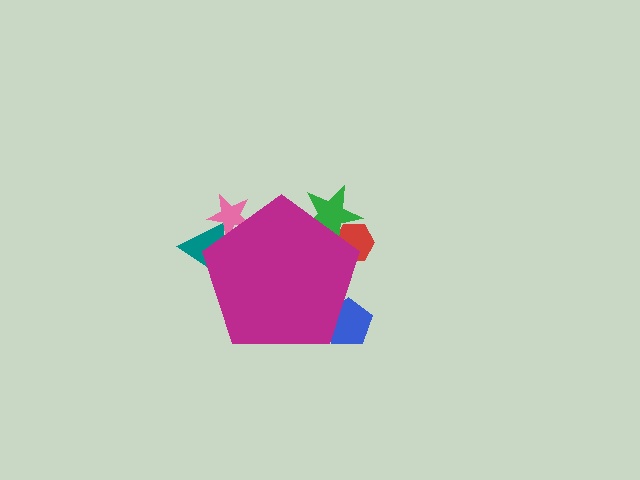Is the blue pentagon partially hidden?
Yes, the blue pentagon is partially hidden behind the magenta pentagon.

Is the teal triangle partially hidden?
Yes, the teal triangle is partially hidden behind the magenta pentagon.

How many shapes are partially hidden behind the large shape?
5 shapes are partially hidden.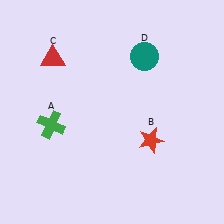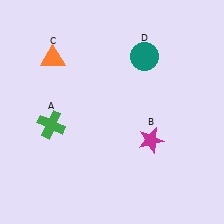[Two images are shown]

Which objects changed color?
B changed from red to magenta. C changed from red to orange.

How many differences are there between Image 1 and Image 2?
There are 2 differences between the two images.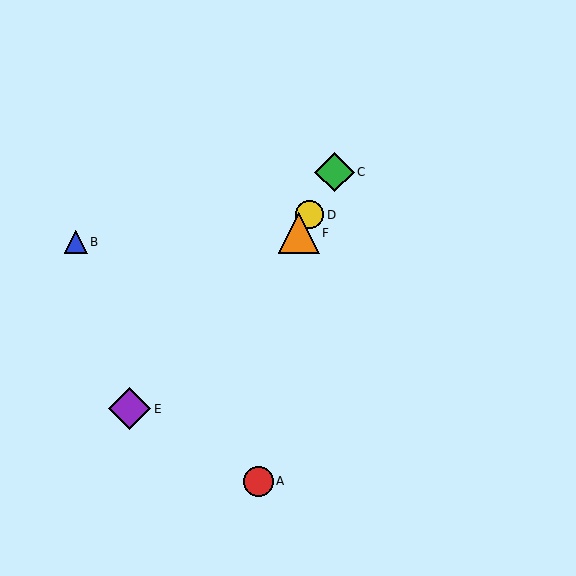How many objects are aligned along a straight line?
3 objects (C, D, F) are aligned along a straight line.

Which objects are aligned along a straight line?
Objects C, D, F are aligned along a straight line.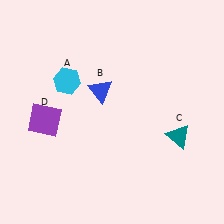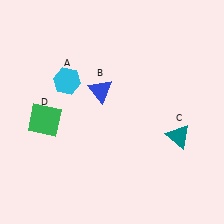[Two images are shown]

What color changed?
The square (D) changed from purple in Image 1 to green in Image 2.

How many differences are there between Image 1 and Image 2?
There is 1 difference between the two images.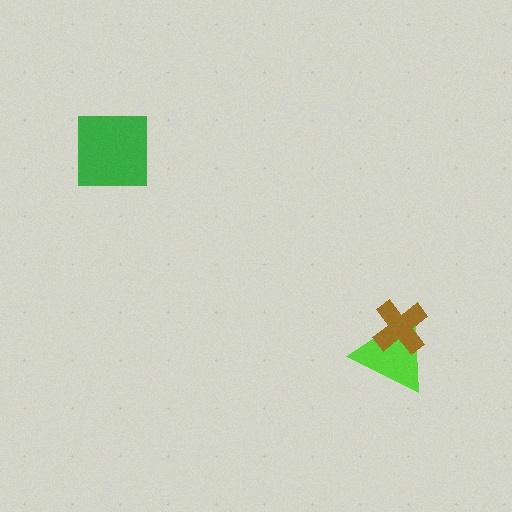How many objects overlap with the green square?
0 objects overlap with the green square.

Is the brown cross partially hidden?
No, no other shape covers it.